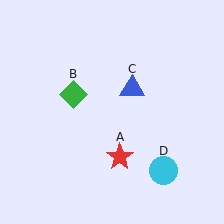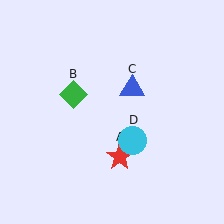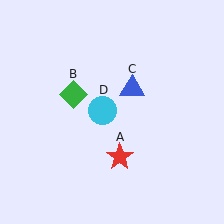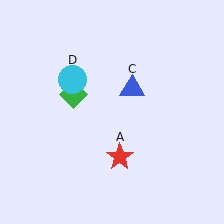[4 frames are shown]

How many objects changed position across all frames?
1 object changed position: cyan circle (object D).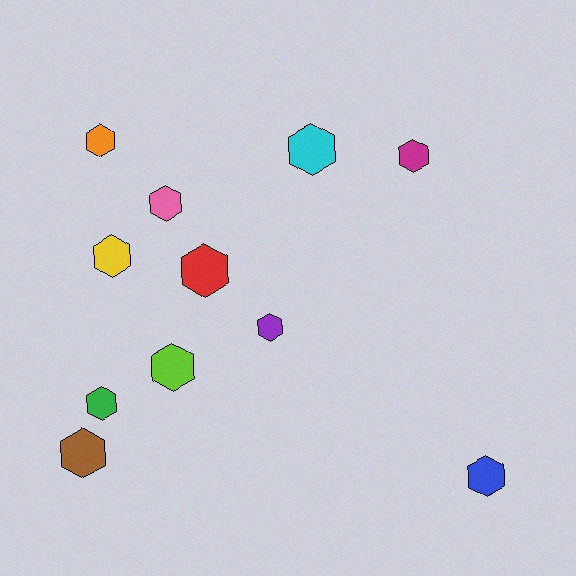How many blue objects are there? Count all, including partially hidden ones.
There is 1 blue object.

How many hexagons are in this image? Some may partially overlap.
There are 11 hexagons.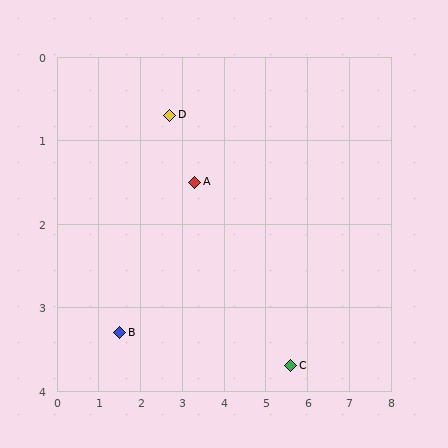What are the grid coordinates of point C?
Point C is at approximately (5.6, 3.7).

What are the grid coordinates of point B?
Point B is at approximately (1.5, 3.3).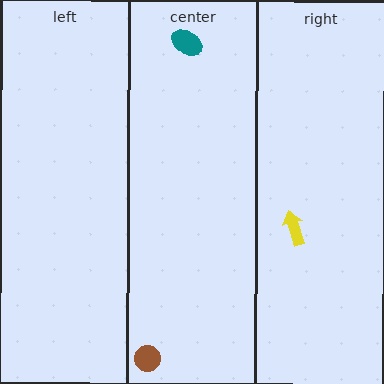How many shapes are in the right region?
1.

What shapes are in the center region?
The teal ellipse, the brown circle.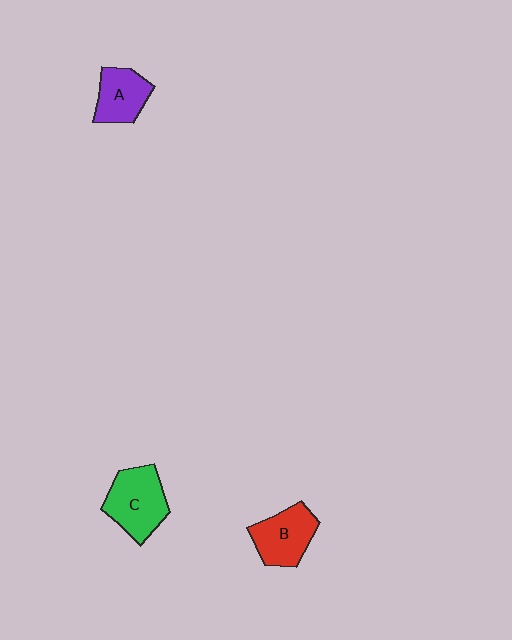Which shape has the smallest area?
Shape A (purple).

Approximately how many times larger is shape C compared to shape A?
Approximately 1.4 times.